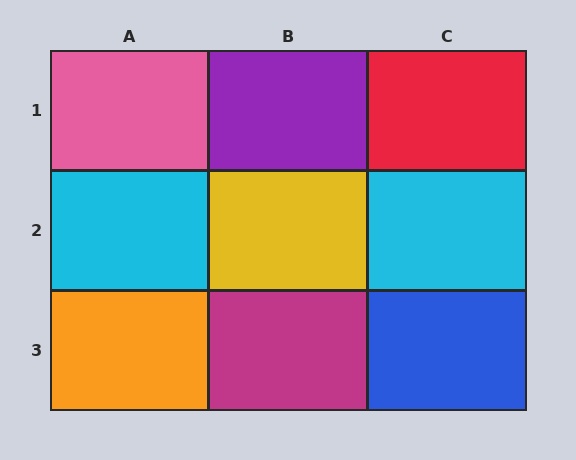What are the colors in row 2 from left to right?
Cyan, yellow, cyan.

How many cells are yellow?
1 cell is yellow.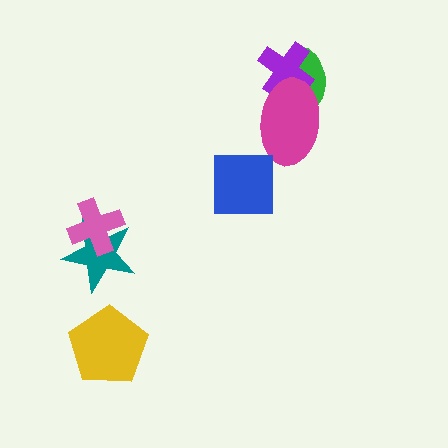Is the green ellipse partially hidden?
Yes, it is partially covered by another shape.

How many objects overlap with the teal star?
1 object overlaps with the teal star.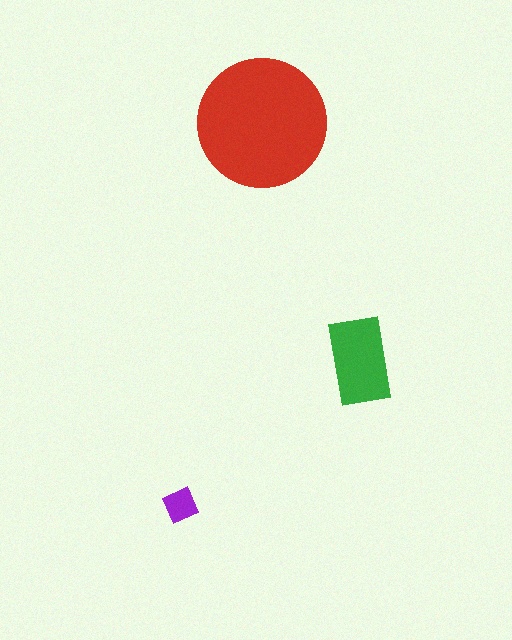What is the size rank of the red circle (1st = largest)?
1st.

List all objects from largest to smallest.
The red circle, the green rectangle, the purple diamond.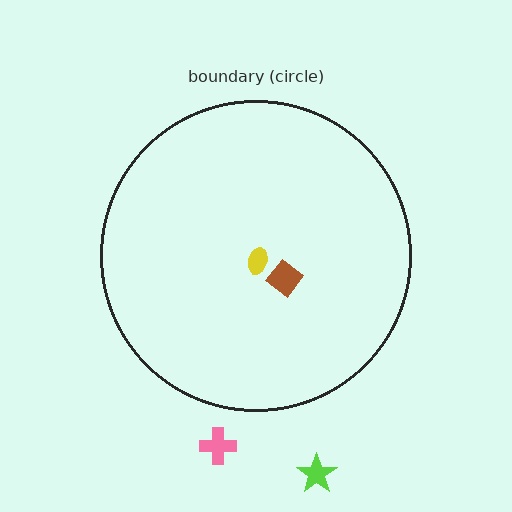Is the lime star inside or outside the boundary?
Outside.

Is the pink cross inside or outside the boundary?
Outside.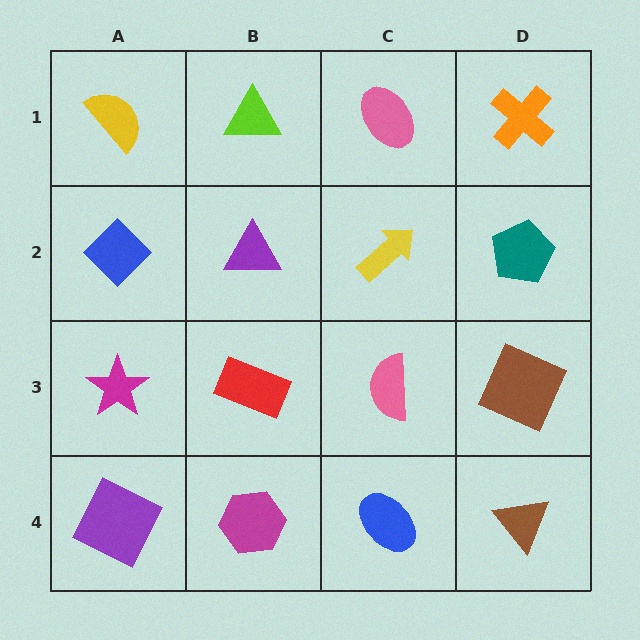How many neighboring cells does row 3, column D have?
3.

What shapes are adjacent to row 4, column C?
A pink semicircle (row 3, column C), a magenta hexagon (row 4, column B), a brown triangle (row 4, column D).